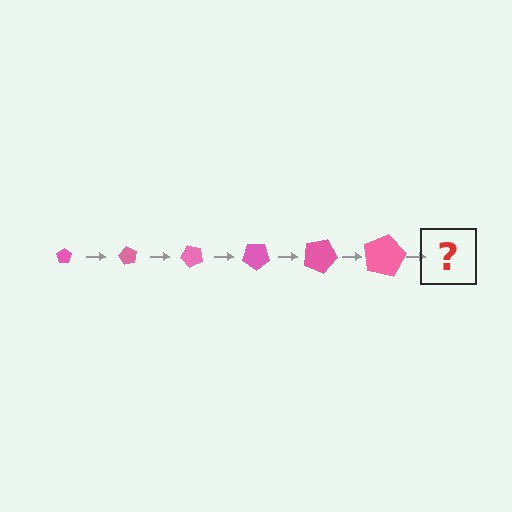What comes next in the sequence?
The next element should be a pentagon, larger than the previous one and rotated 360 degrees from the start.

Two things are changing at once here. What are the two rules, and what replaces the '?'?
The two rules are that the pentagon grows larger each step and it rotates 60 degrees each step. The '?' should be a pentagon, larger than the previous one and rotated 360 degrees from the start.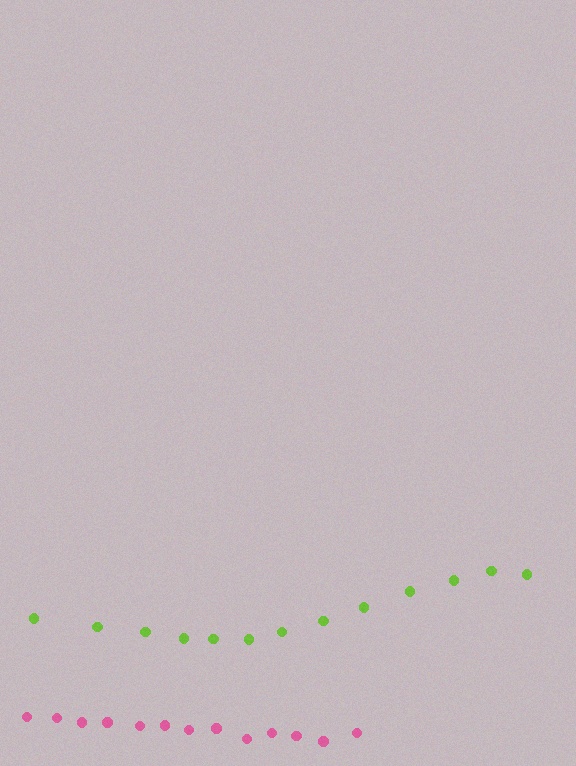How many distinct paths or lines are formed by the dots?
There are 2 distinct paths.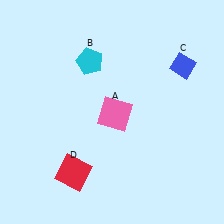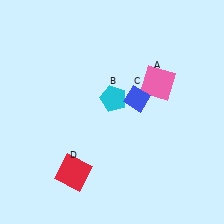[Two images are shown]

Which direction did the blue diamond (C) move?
The blue diamond (C) moved left.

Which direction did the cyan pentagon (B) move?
The cyan pentagon (B) moved down.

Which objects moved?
The objects that moved are: the pink square (A), the cyan pentagon (B), the blue diamond (C).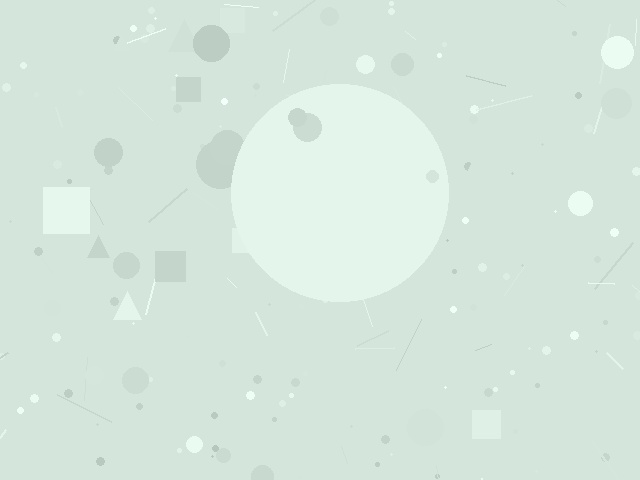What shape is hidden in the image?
A circle is hidden in the image.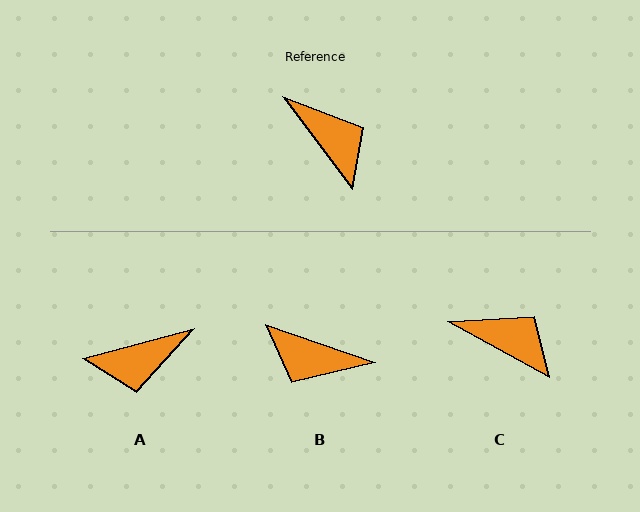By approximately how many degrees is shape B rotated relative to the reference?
Approximately 146 degrees clockwise.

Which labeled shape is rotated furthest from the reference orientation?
B, about 146 degrees away.